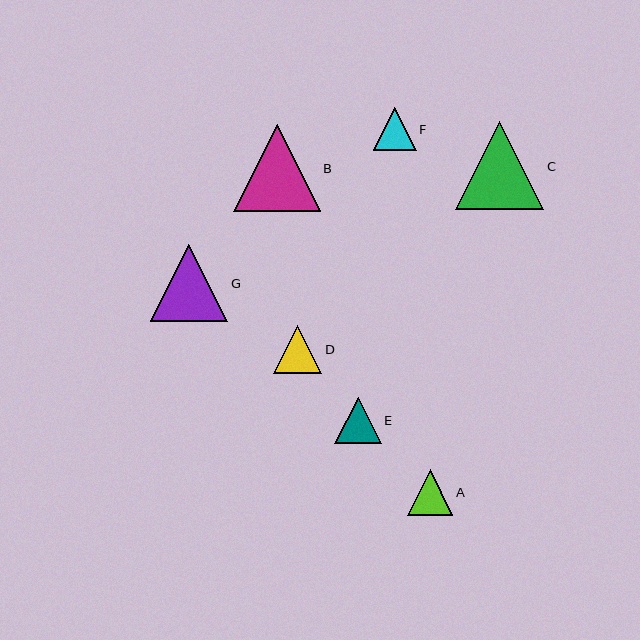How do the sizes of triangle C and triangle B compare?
Triangle C and triangle B are approximately the same size.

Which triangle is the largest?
Triangle C is the largest with a size of approximately 88 pixels.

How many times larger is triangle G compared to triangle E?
Triangle G is approximately 1.7 times the size of triangle E.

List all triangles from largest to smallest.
From largest to smallest: C, B, G, D, E, A, F.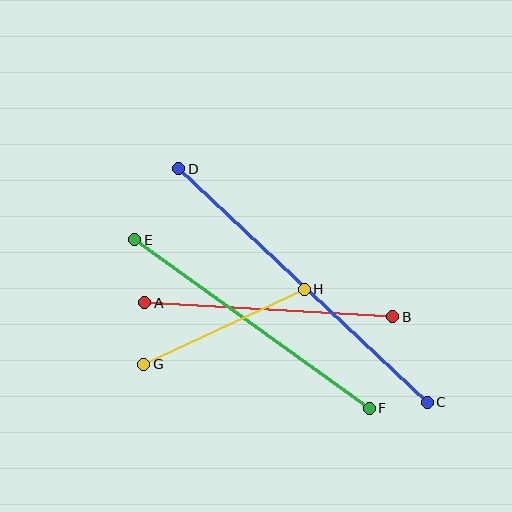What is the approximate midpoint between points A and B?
The midpoint is at approximately (269, 310) pixels.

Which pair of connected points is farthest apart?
Points C and D are farthest apart.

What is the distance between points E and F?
The distance is approximately 289 pixels.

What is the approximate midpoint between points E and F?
The midpoint is at approximately (252, 324) pixels.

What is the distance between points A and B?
The distance is approximately 248 pixels.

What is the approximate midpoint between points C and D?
The midpoint is at approximately (303, 286) pixels.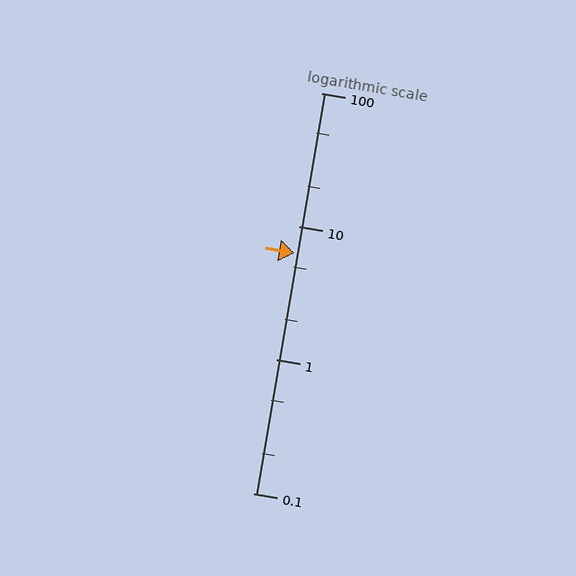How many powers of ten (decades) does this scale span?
The scale spans 3 decades, from 0.1 to 100.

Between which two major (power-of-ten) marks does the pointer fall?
The pointer is between 1 and 10.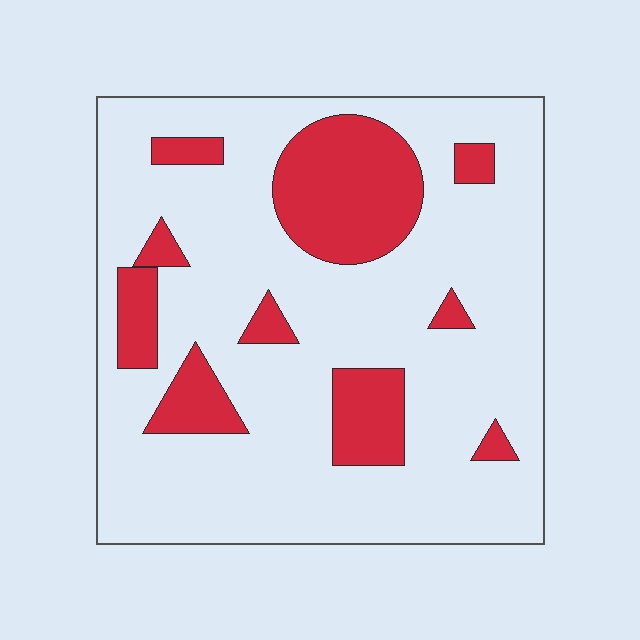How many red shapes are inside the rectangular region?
10.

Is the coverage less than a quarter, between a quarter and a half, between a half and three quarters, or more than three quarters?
Less than a quarter.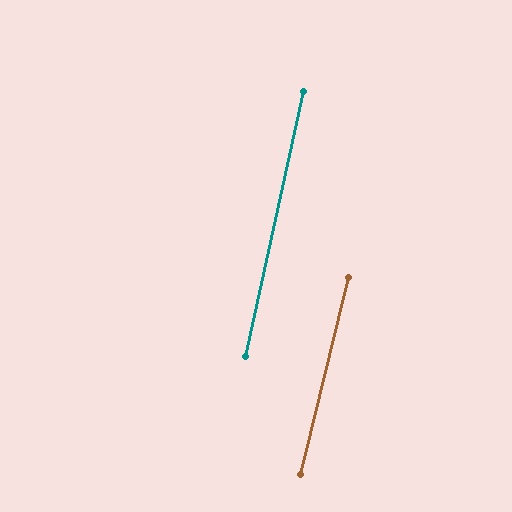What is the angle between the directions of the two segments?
Approximately 1 degree.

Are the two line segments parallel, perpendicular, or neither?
Parallel — their directions differ by only 1.2°.